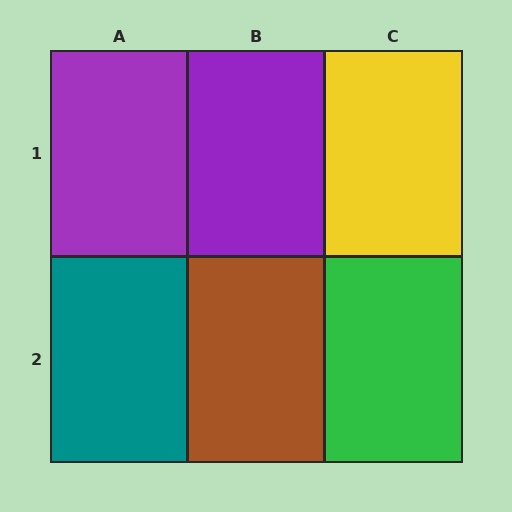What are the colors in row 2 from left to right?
Teal, brown, green.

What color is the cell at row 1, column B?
Purple.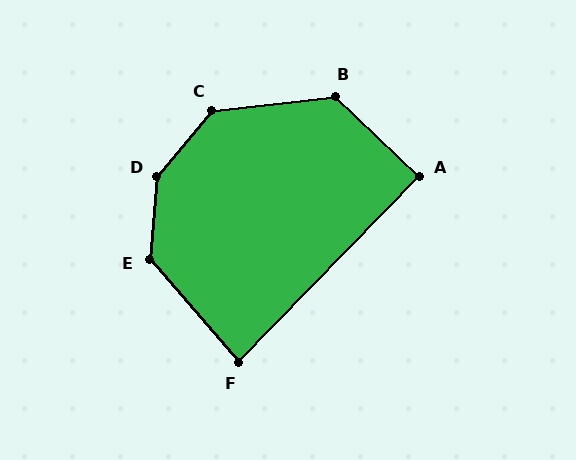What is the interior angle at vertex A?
Approximately 89 degrees (approximately right).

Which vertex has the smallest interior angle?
F, at approximately 85 degrees.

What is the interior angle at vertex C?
Approximately 136 degrees (obtuse).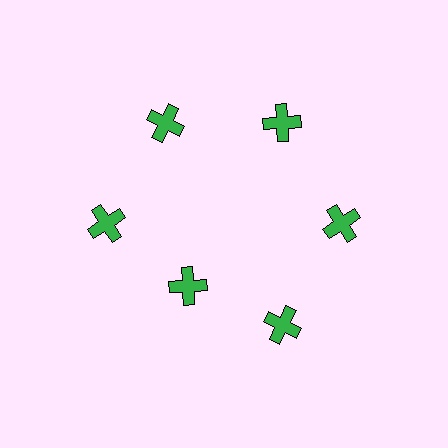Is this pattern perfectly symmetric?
No. The 6 green crosses are arranged in a ring, but one element near the 7 o'clock position is pulled inward toward the center, breaking the 6-fold rotational symmetry.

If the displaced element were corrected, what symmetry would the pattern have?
It would have 6-fold rotational symmetry — the pattern would map onto itself every 60 degrees.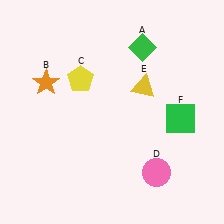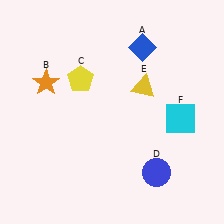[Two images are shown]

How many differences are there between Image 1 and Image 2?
There are 3 differences between the two images.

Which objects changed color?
A changed from green to blue. D changed from pink to blue. F changed from green to cyan.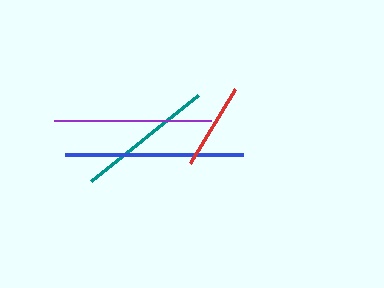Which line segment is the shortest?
The red line is the shortest at approximately 87 pixels.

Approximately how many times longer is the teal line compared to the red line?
The teal line is approximately 1.6 times the length of the red line.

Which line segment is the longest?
The blue line is the longest at approximately 179 pixels.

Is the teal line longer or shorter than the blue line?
The blue line is longer than the teal line.